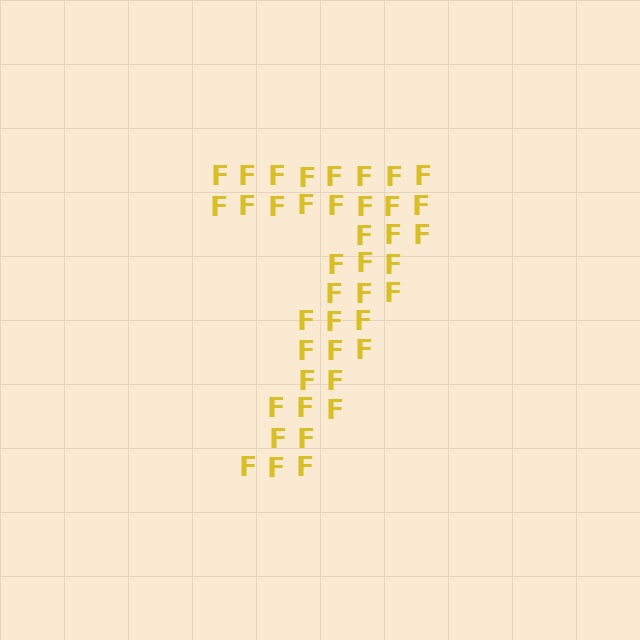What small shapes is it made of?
It is made of small letter F's.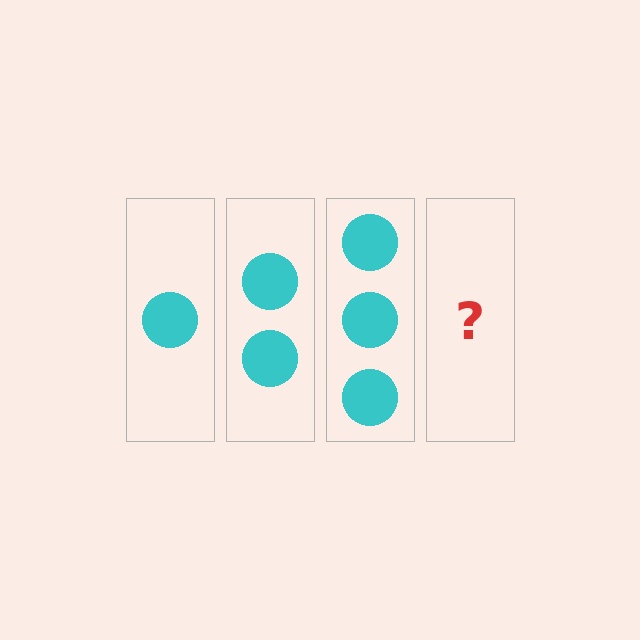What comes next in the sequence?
The next element should be 4 circles.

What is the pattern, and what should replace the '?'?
The pattern is that each step adds one more circle. The '?' should be 4 circles.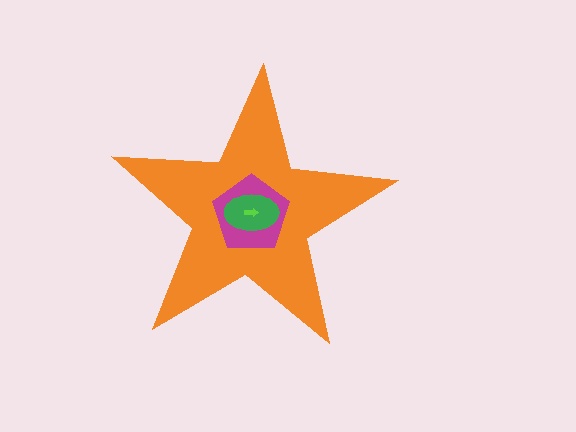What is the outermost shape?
The orange star.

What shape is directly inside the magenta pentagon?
The green ellipse.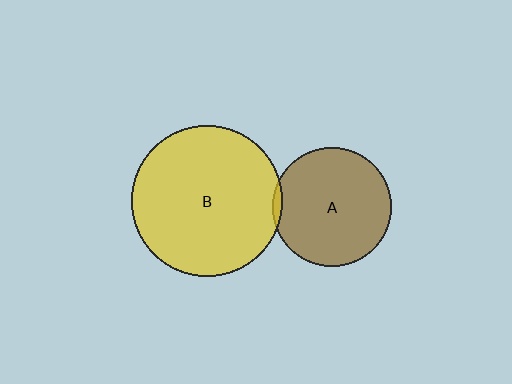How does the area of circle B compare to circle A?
Approximately 1.6 times.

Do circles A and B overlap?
Yes.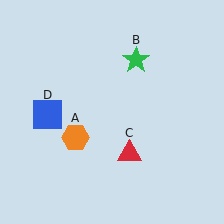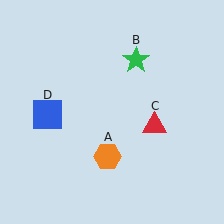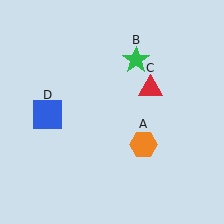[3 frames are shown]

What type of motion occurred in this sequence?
The orange hexagon (object A), red triangle (object C) rotated counterclockwise around the center of the scene.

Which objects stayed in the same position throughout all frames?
Green star (object B) and blue square (object D) remained stationary.